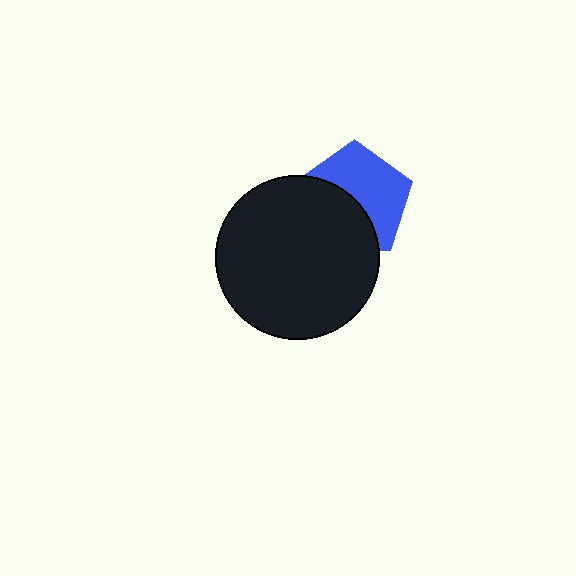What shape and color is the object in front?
The object in front is a black circle.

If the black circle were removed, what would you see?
You would see the complete blue pentagon.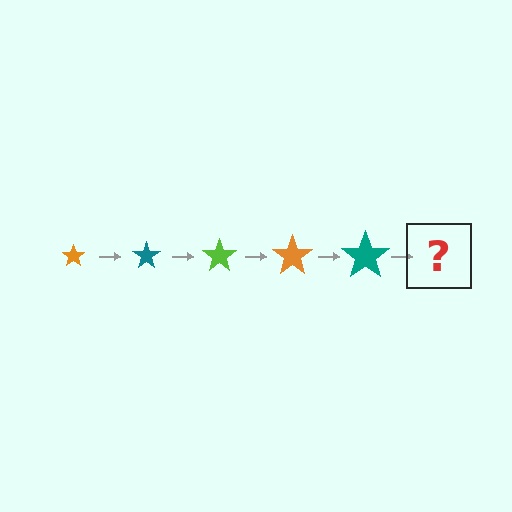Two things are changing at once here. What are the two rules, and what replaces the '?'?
The two rules are that the star grows larger each step and the color cycles through orange, teal, and lime. The '?' should be a lime star, larger than the previous one.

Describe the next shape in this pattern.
It should be a lime star, larger than the previous one.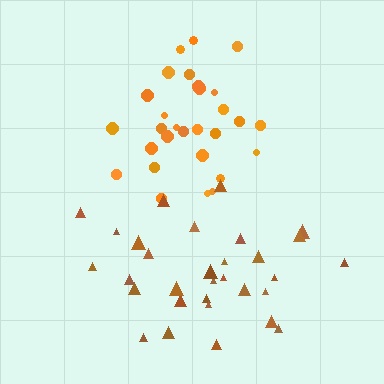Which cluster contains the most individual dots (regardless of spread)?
Brown (31).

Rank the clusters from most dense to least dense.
orange, brown.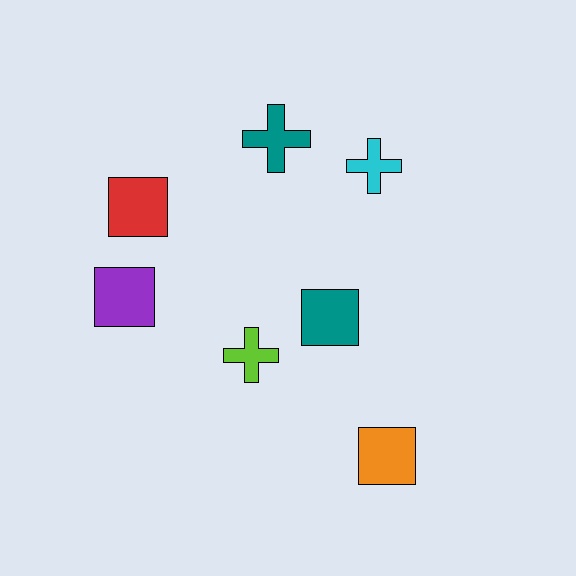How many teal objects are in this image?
There are 2 teal objects.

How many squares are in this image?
There are 4 squares.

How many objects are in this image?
There are 7 objects.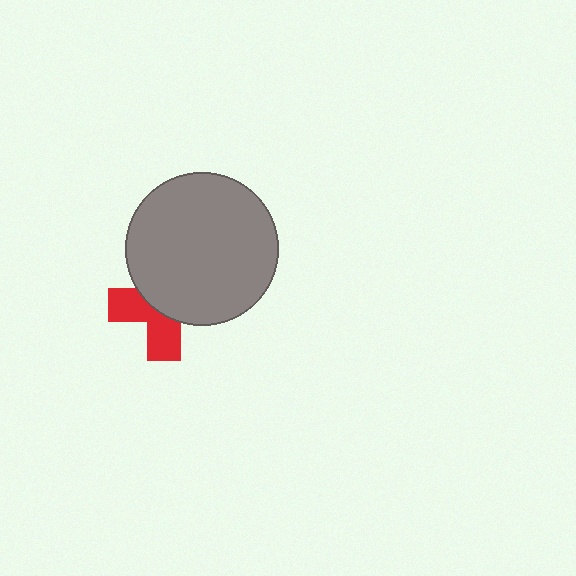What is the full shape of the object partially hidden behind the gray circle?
The partially hidden object is a red cross.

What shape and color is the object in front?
The object in front is a gray circle.